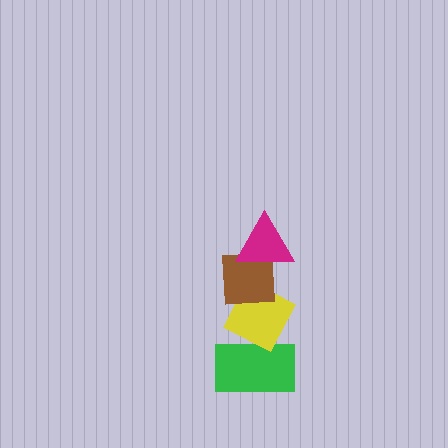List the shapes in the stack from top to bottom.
From top to bottom: the magenta triangle, the brown square, the yellow diamond, the green rectangle.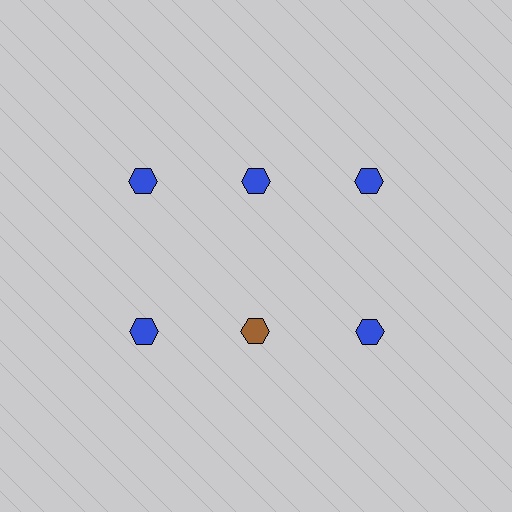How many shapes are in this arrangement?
There are 6 shapes arranged in a grid pattern.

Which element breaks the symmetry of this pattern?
The brown hexagon in the second row, second from left column breaks the symmetry. All other shapes are blue hexagons.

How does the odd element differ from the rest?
It has a different color: brown instead of blue.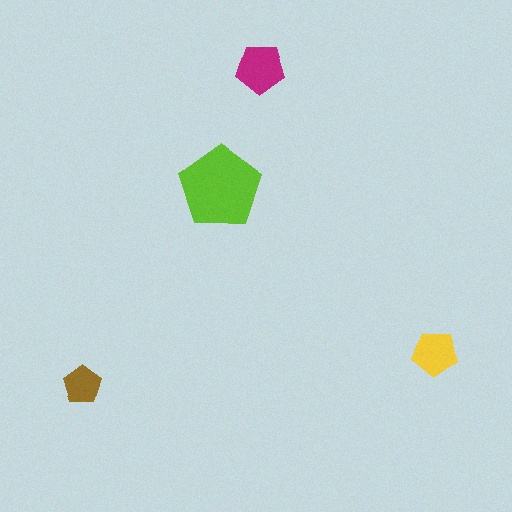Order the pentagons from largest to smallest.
the lime one, the magenta one, the yellow one, the brown one.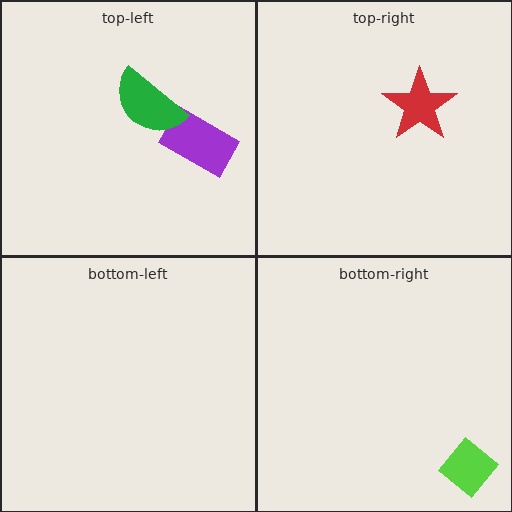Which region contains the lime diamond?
The bottom-right region.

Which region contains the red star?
The top-right region.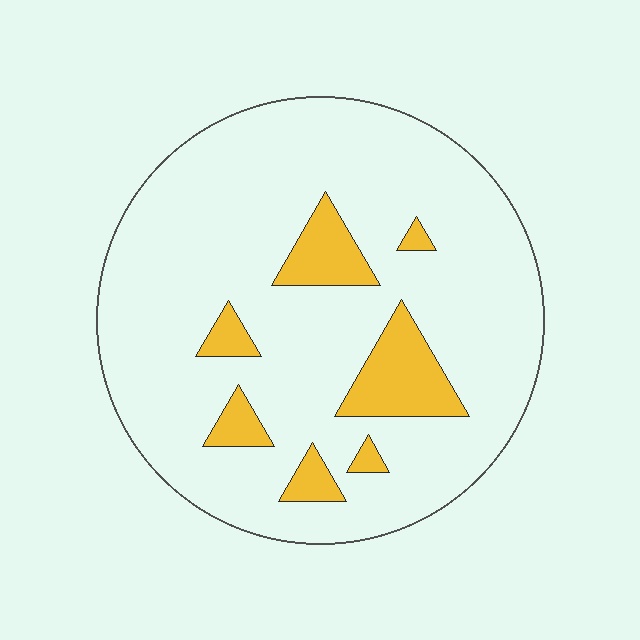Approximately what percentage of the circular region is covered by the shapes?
Approximately 15%.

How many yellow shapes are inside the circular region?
7.